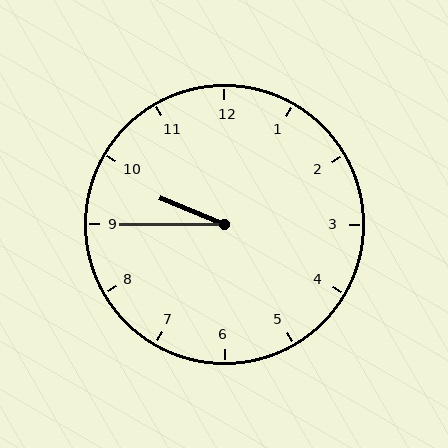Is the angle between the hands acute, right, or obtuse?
It is acute.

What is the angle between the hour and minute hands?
Approximately 22 degrees.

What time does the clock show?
9:45.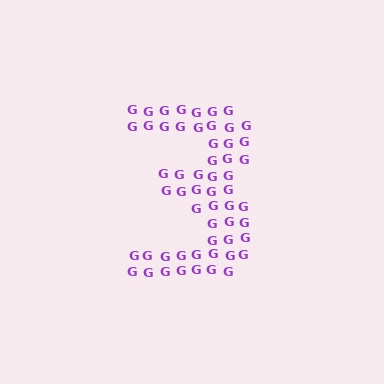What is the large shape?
The large shape is the digit 3.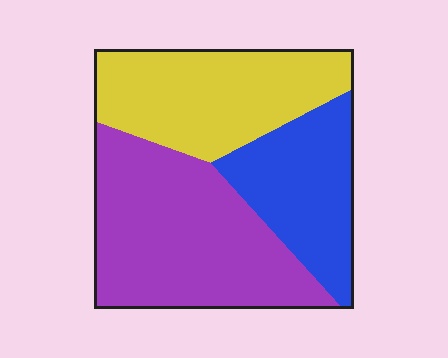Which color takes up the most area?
Purple, at roughly 45%.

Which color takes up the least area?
Blue, at roughly 25%.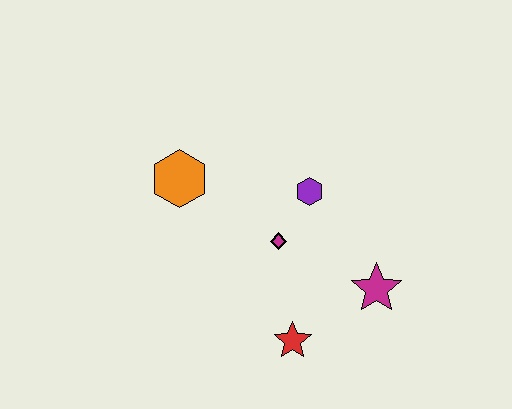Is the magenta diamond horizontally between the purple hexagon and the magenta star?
No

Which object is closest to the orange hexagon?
The magenta diamond is closest to the orange hexagon.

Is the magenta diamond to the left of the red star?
Yes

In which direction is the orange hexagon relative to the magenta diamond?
The orange hexagon is to the left of the magenta diamond.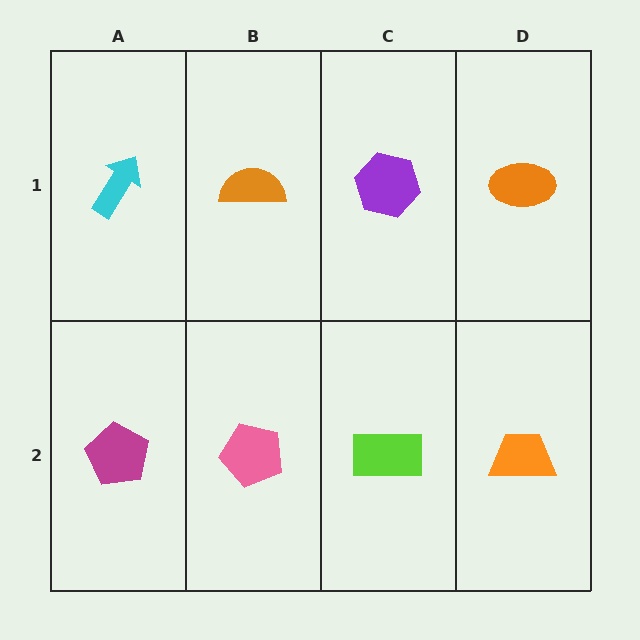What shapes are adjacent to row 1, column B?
A pink pentagon (row 2, column B), a cyan arrow (row 1, column A), a purple hexagon (row 1, column C).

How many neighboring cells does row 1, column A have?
2.